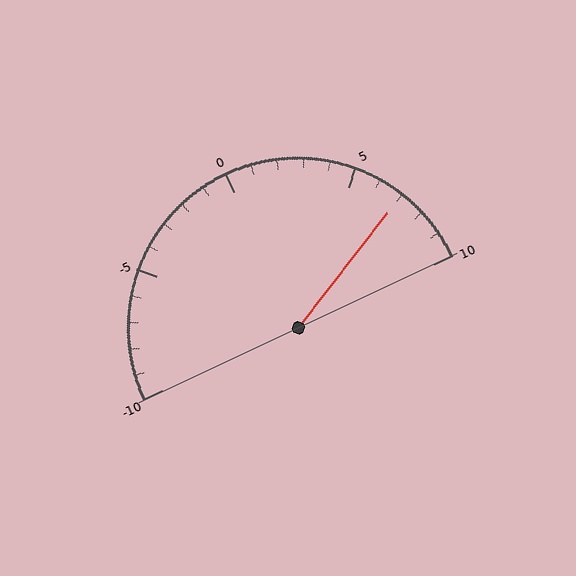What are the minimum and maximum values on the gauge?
The gauge ranges from -10 to 10.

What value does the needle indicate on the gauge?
The needle indicates approximately 7.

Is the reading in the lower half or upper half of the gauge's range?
The reading is in the upper half of the range (-10 to 10).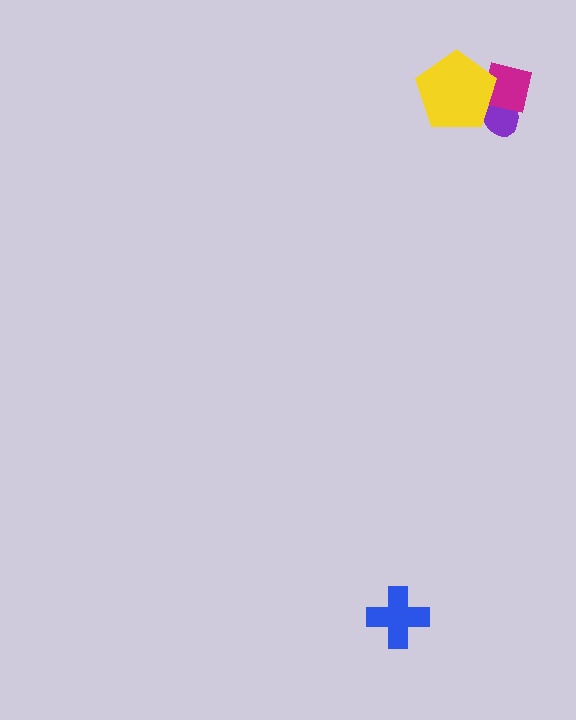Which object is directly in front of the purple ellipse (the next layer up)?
The magenta square is directly in front of the purple ellipse.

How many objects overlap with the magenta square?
2 objects overlap with the magenta square.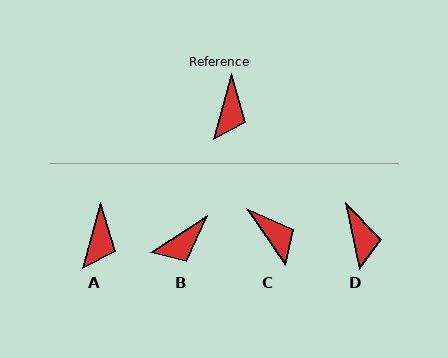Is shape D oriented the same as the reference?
No, it is off by about 27 degrees.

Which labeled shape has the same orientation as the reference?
A.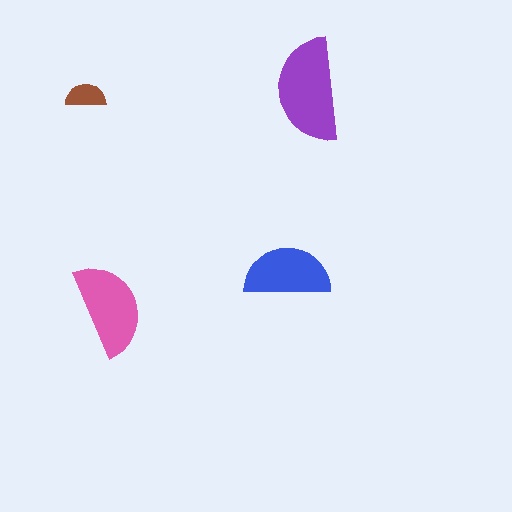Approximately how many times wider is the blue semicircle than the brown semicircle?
About 2 times wider.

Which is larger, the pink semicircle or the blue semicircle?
The pink one.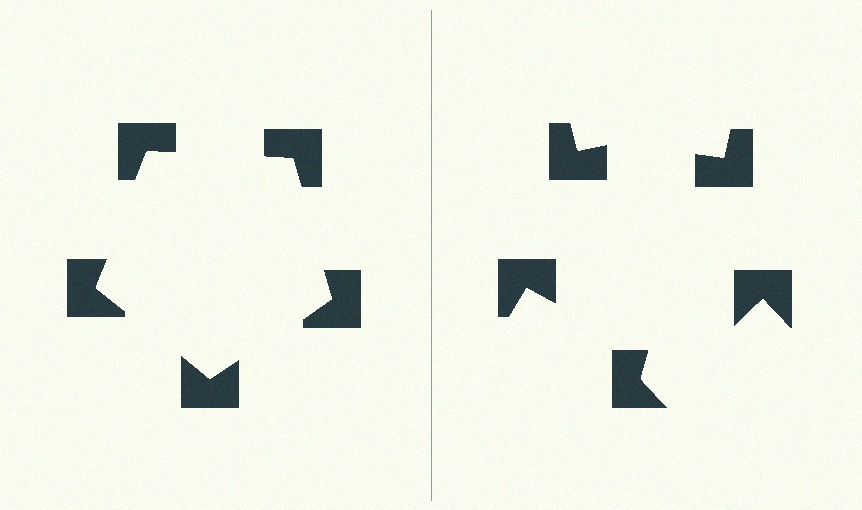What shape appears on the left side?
An illusory pentagon.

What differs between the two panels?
The notched squares are positioned identically on both sides; only the wedge orientations differ. On the left they align to a pentagon; on the right they are misaligned.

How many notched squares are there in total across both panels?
10 — 5 on each side.